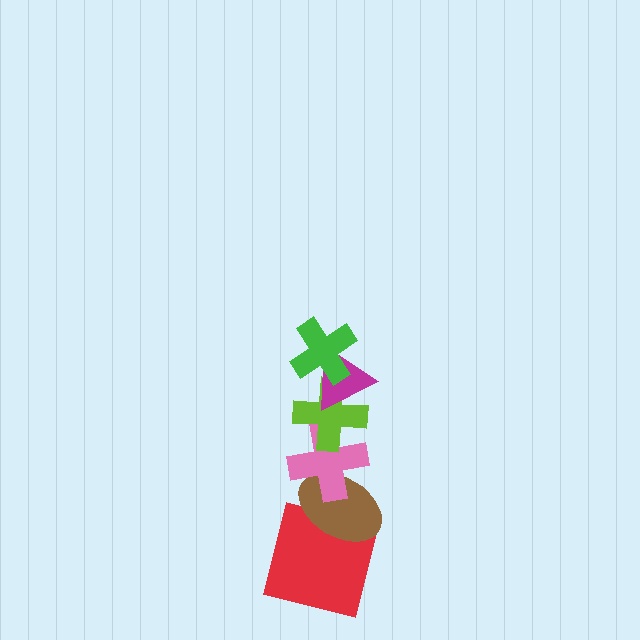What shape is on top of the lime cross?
The magenta triangle is on top of the lime cross.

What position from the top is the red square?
The red square is 6th from the top.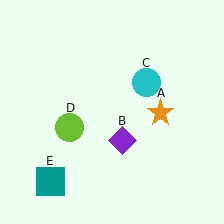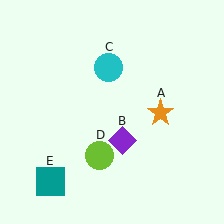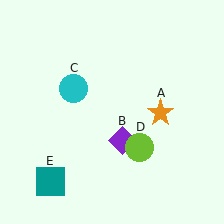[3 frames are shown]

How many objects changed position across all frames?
2 objects changed position: cyan circle (object C), lime circle (object D).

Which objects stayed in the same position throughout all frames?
Orange star (object A) and purple diamond (object B) and teal square (object E) remained stationary.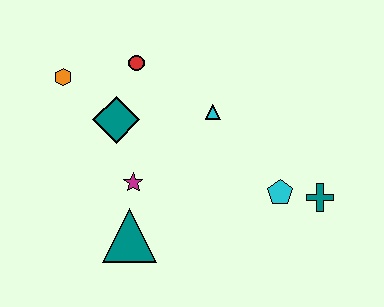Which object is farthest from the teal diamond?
The teal cross is farthest from the teal diamond.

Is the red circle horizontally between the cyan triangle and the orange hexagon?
Yes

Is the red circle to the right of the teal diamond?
Yes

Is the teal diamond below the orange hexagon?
Yes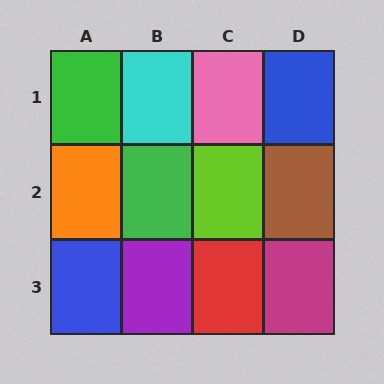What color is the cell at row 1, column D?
Blue.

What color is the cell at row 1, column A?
Green.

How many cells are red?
1 cell is red.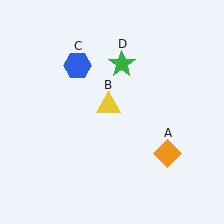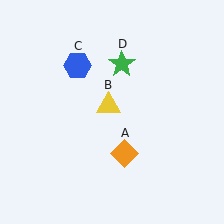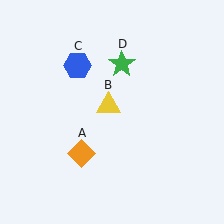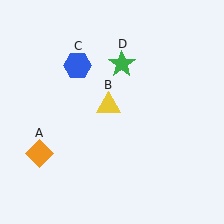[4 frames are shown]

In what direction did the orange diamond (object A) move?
The orange diamond (object A) moved left.